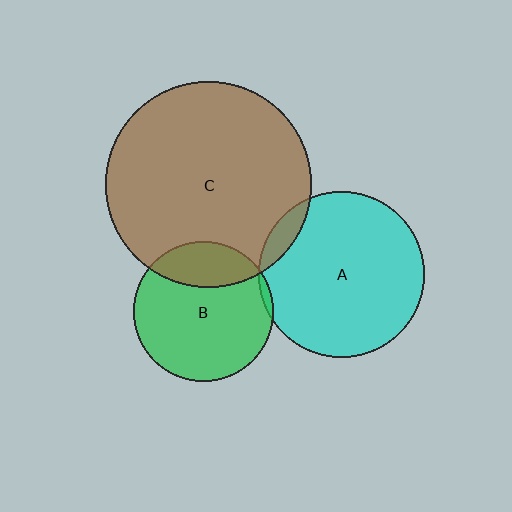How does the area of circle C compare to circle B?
Approximately 2.2 times.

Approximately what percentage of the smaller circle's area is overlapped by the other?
Approximately 10%.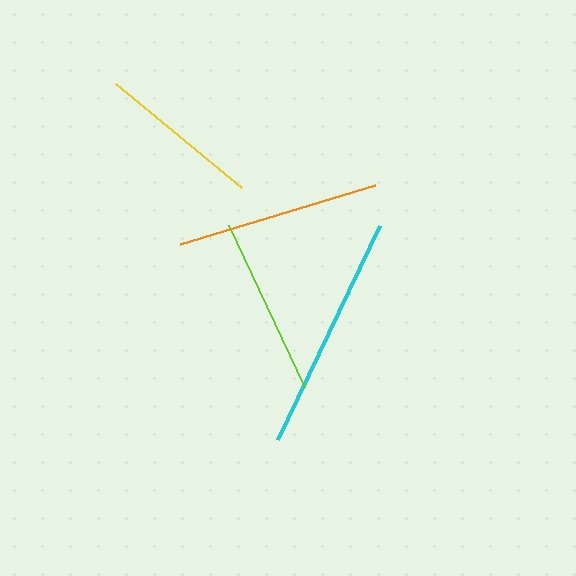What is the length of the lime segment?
The lime segment is approximately 178 pixels long.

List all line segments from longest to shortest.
From longest to shortest: cyan, orange, lime, yellow.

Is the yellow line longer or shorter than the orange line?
The orange line is longer than the yellow line.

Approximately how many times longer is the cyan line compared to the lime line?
The cyan line is approximately 1.3 times the length of the lime line.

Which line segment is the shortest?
The yellow line is the shortest at approximately 164 pixels.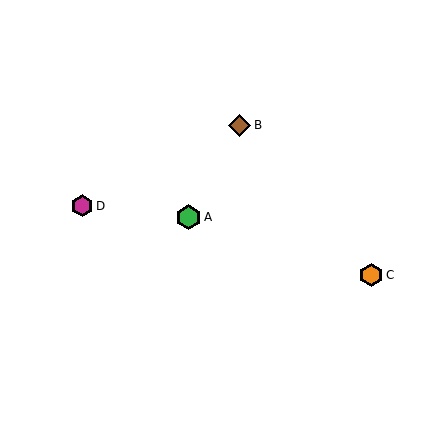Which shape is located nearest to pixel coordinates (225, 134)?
The brown diamond (labeled B) at (239, 125) is nearest to that location.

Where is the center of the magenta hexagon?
The center of the magenta hexagon is at (82, 206).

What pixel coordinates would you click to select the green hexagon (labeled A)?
Click at (188, 217) to select the green hexagon A.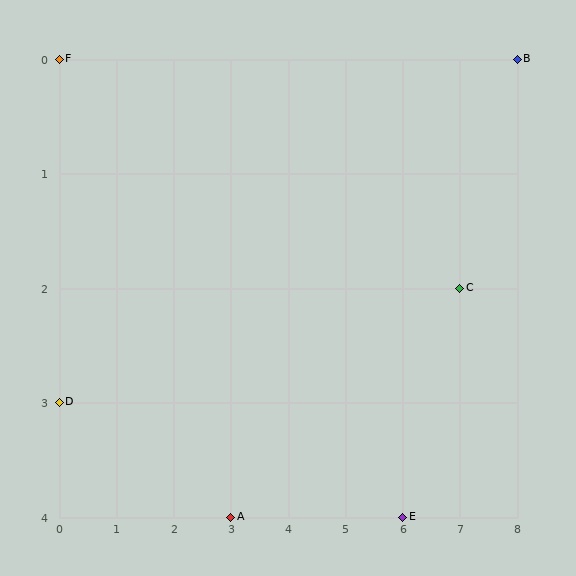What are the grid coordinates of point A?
Point A is at grid coordinates (3, 4).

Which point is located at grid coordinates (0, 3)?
Point D is at (0, 3).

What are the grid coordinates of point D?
Point D is at grid coordinates (0, 3).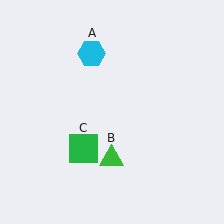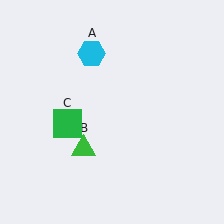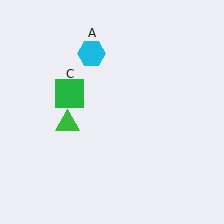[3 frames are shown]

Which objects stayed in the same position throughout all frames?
Cyan hexagon (object A) remained stationary.